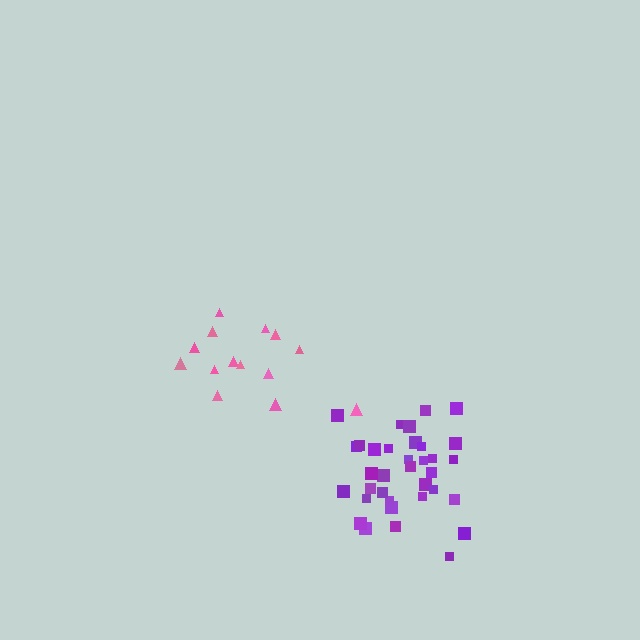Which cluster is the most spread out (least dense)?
Pink.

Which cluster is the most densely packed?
Purple.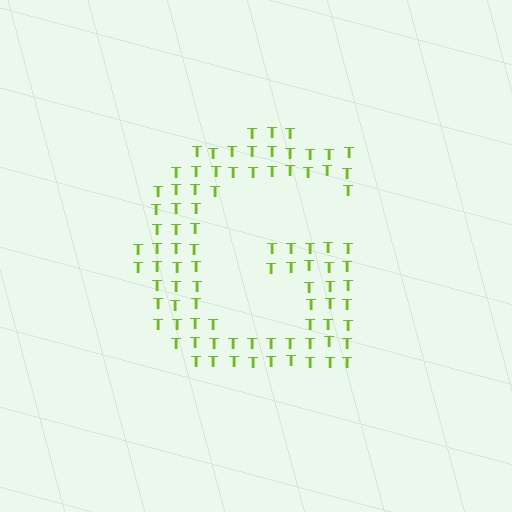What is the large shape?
The large shape is the letter G.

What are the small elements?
The small elements are letter T's.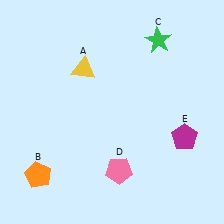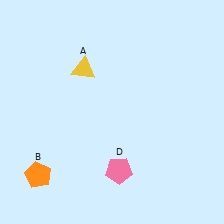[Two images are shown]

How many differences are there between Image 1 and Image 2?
There are 2 differences between the two images.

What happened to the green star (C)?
The green star (C) was removed in Image 2. It was in the top-right area of Image 1.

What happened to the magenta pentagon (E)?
The magenta pentagon (E) was removed in Image 2. It was in the bottom-right area of Image 1.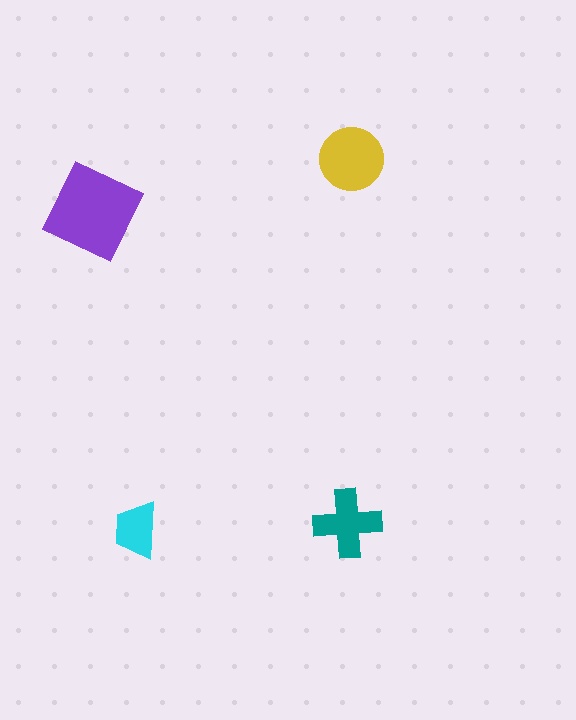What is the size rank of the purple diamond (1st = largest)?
1st.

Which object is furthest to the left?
The purple diamond is leftmost.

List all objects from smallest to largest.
The cyan trapezoid, the teal cross, the yellow circle, the purple diamond.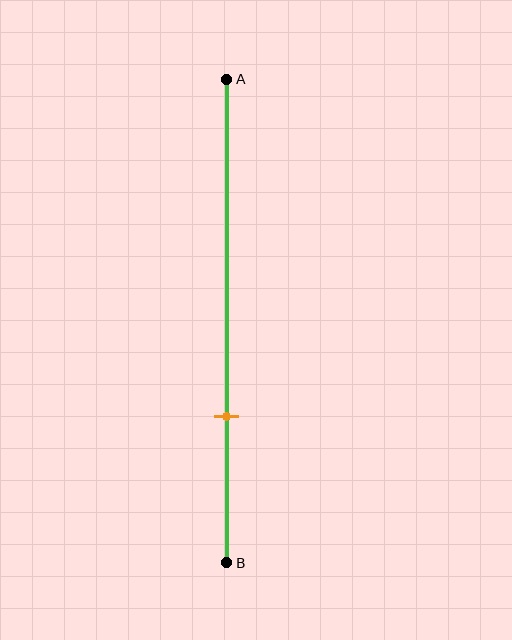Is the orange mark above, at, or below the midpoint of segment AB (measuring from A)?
The orange mark is below the midpoint of segment AB.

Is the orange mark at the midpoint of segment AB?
No, the mark is at about 70% from A, not at the 50% midpoint.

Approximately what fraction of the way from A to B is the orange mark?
The orange mark is approximately 70% of the way from A to B.